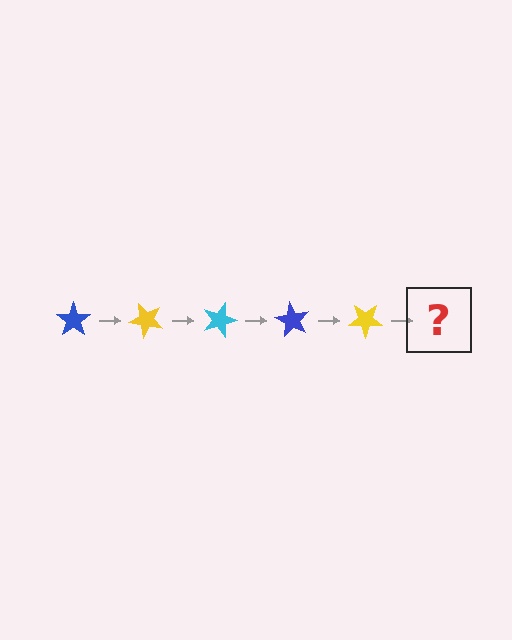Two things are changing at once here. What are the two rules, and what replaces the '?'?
The two rules are that it rotates 45 degrees each step and the color cycles through blue, yellow, and cyan. The '?' should be a cyan star, rotated 225 degrees from the start.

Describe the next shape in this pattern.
It should be a cyan star, rotated 225 degrees from the start.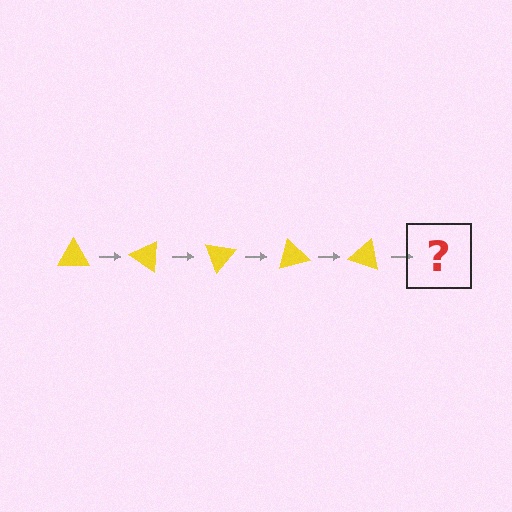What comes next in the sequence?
The next element should be a yellow triangle rotated 175 degrees.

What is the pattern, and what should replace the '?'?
The pattern is that the triangle rotates 35 degrees each step. The '?' should be a yellow triangle rotated 175 degrees.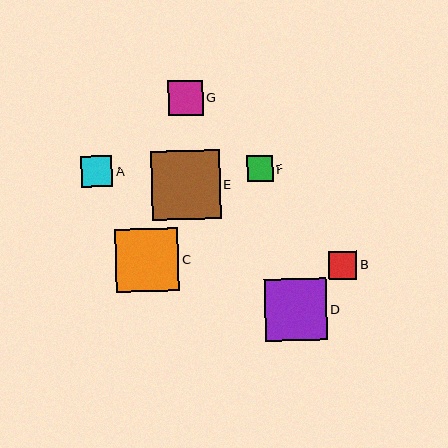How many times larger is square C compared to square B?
Square C is approximately 2.2 times the size of square B.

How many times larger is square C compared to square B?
Square C is approximately 2.2 times the size of square B.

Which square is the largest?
Square E is the largest with a size of approximately 69 pixels.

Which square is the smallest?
Square F is the smallest with a size of approximately 26 pixels.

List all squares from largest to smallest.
From largest to smallest: E, C, D, G, A, B, F.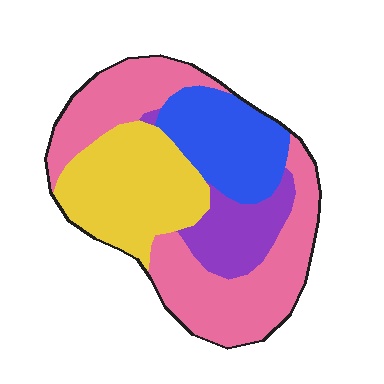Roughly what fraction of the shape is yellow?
Yellow takes up about one quarter (1/4) of the shape.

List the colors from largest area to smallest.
From largest to smallest: pink, yellow, blue, purple.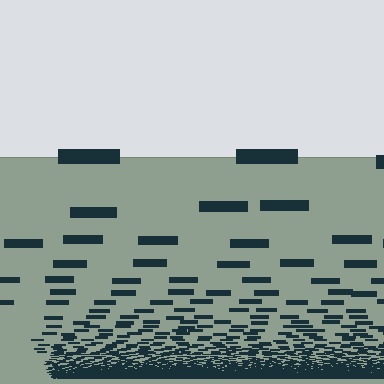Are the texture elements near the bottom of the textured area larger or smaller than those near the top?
Smaller. The gradient is inverted — elements near the bottom are smaller and denser.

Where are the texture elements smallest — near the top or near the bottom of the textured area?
Near the bottom.